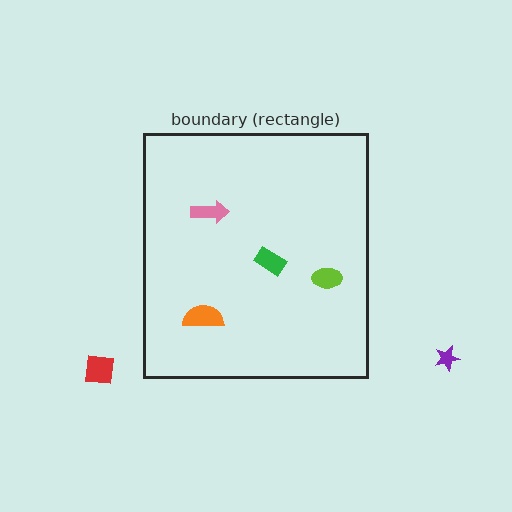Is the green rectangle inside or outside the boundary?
Inside.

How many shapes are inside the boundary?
4 inside, 2 outside.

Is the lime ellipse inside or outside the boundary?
Inside.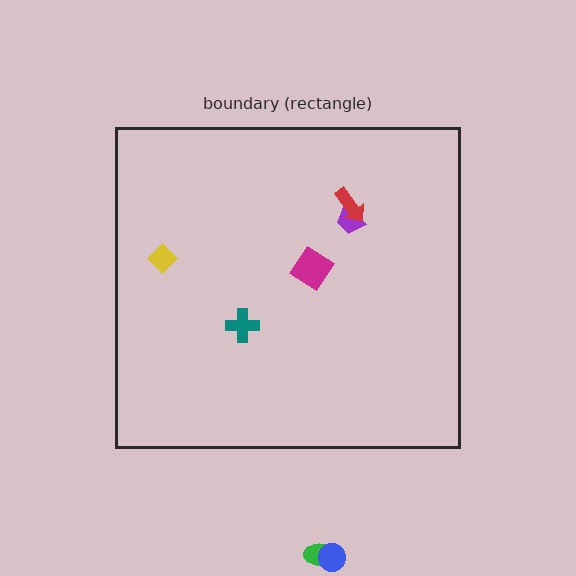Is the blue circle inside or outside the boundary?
Outside.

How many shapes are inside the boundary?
5 inside, 2 outside.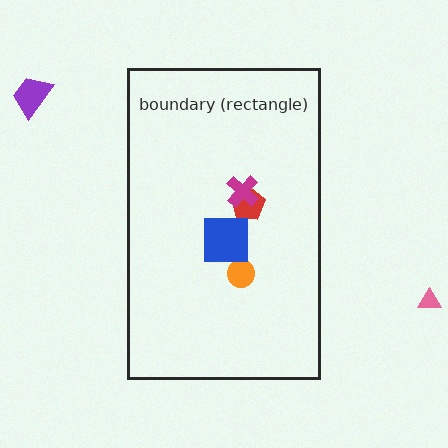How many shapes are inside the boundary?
4 inside, 2 outside.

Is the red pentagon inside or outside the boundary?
Inside.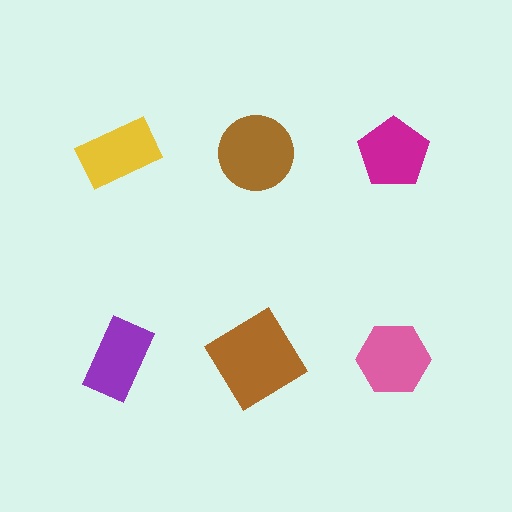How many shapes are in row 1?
3 shapes.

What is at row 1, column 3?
A magenta pentagon.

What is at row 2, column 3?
A pink hexagon.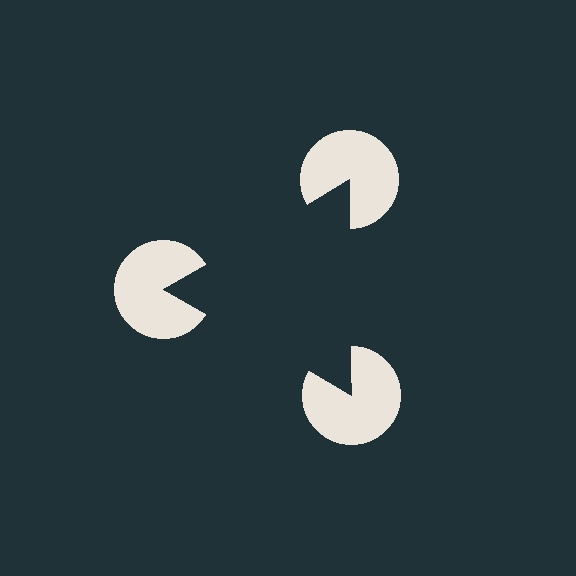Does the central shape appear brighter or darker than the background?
It typically appears slightly darker than the background, even though no actual brightness change is drawn.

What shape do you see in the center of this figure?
An illusory triangle — its edges are inferred from the aligned wedge cuts in the pac-man discs, not physically drawn.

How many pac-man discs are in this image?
There are 3 — one at each vertex of the illusory triangle.